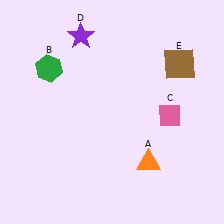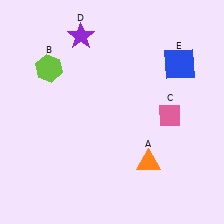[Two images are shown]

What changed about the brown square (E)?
In Image 1, E is brown. In Image 2, it changed to blue.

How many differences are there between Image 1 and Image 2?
There are 2 differences between the two images.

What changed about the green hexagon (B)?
In Image 1, B is green. In Image 2, it changed to lime.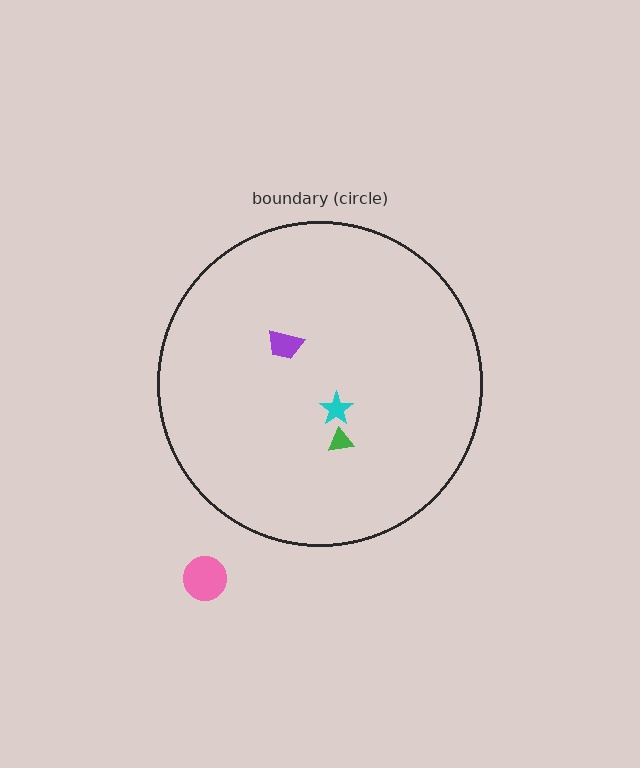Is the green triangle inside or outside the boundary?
Inside.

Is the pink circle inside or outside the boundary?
Outside.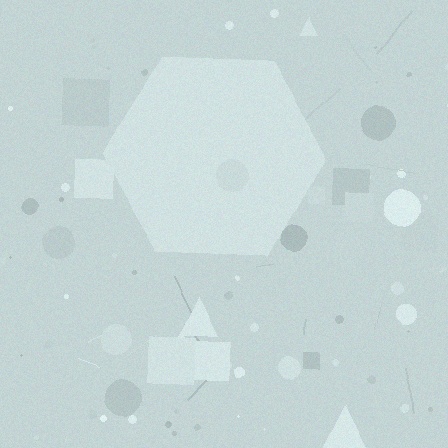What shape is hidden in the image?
A hexagon is hidden in the image.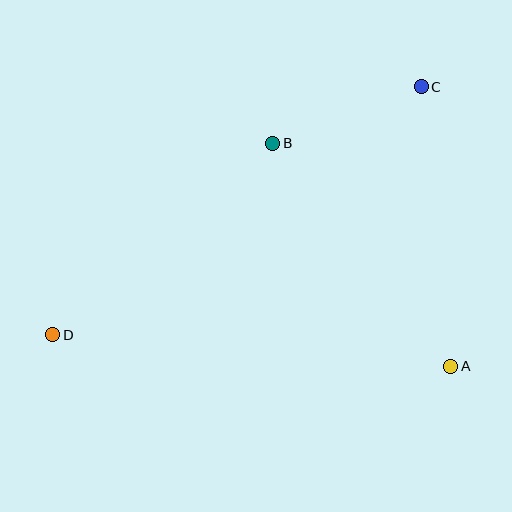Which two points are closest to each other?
Points B and C are closest to each other.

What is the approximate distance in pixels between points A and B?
The distance between A and B is approximately 285 pixels.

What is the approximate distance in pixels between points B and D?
The distance between B and D is approximately 291 pixels.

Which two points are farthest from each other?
Points C and D are farthest from each other.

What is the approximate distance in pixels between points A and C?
The distance between A and C is approximately 281 pixels.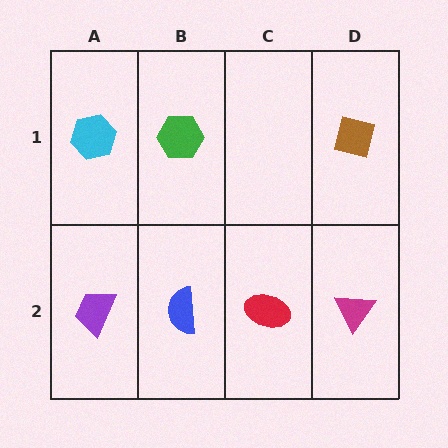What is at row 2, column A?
A purple trapezoid.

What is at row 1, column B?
A green hexagon.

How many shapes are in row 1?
3 shapes.